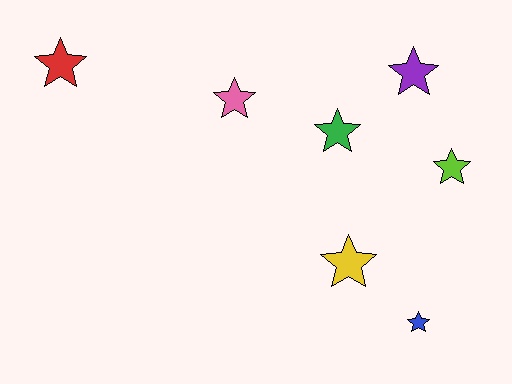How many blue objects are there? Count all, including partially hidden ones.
There is 1 blue object.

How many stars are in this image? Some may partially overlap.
There are 7 stars.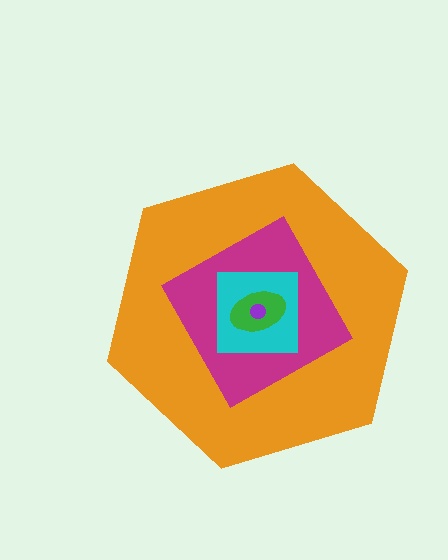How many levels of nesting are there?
5.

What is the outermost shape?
The orange hexagon.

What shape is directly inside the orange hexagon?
The magenta diamond.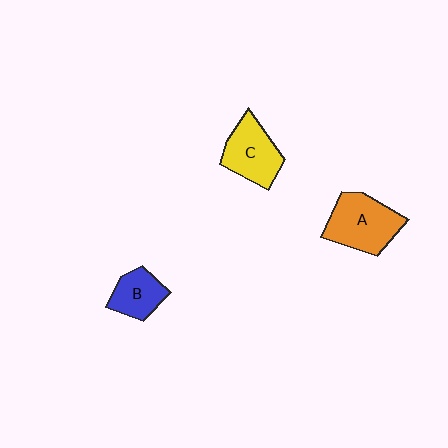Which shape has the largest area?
Shape A (orange).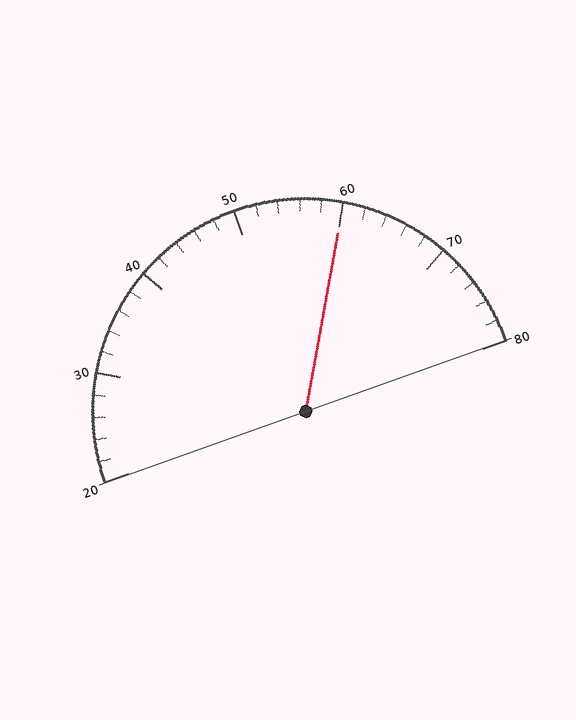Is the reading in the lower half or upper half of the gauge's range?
The reading is in the upper half of the range (20 to 80).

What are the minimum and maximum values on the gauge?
The gauge ranges from 20 to 80.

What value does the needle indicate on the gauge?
The needle indicates approximately 60.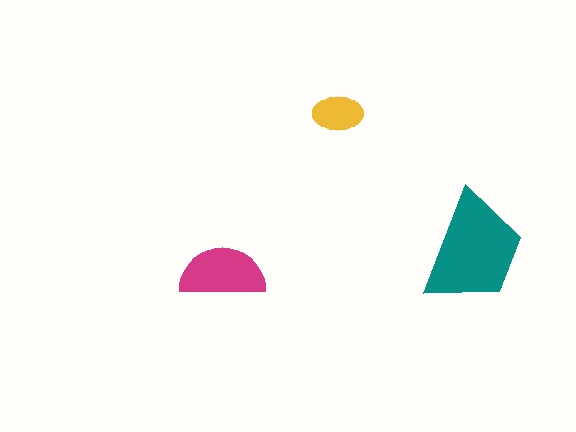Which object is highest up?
The yellow ellipse is topmost.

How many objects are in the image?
There are 3 objects in the image.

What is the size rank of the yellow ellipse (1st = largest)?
3rd.